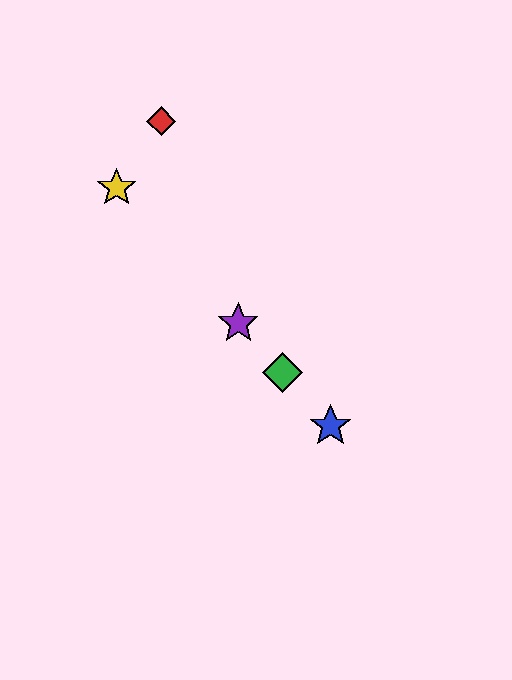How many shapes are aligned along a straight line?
4 shapes (the blue star, the green diamond, the yellow star, the purple star) are aligned along a straight line.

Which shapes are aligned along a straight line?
The blue star, the green diamond, the yellow star, the purple star are aligned along a straight line.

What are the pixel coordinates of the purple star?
The purple star is at (238, 323).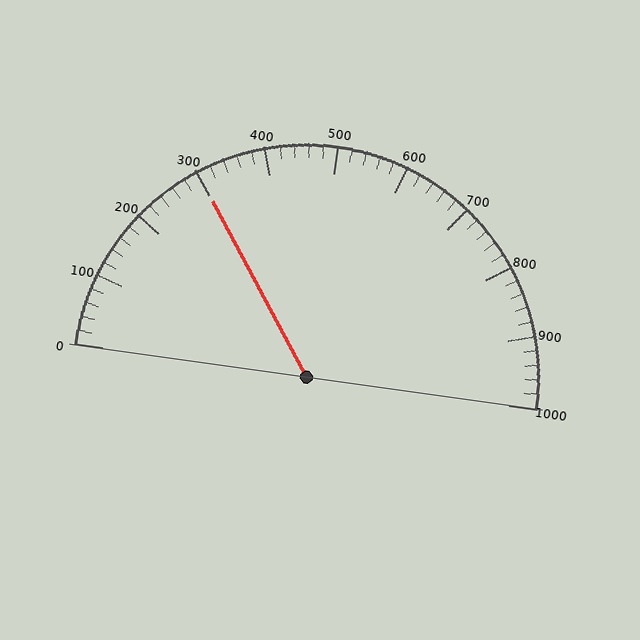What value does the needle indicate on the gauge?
The needle indicates approximately 300.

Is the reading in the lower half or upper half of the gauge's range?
The reading is in the lower half of the range (0 to 1000).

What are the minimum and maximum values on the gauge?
The gauge ranges from 0 to 1000.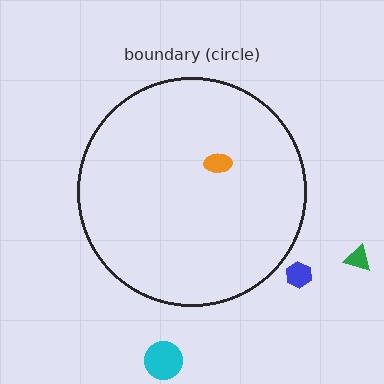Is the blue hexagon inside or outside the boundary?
Outside.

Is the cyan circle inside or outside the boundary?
Outside.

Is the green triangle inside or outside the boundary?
Outside.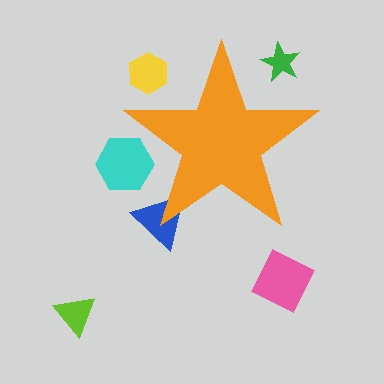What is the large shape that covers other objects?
An orange star.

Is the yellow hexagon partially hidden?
Yes, the yellow hexagon is partially hidden behind the orange star.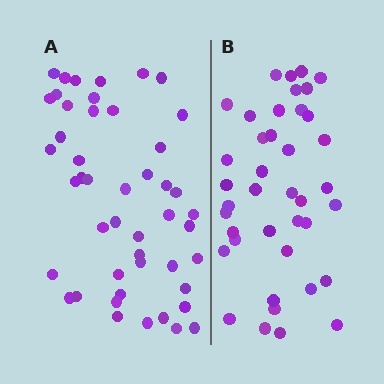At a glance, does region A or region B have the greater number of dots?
Region A (the left region) has more dots.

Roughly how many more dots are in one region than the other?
Region A has roughly 8 or so more dots than region B.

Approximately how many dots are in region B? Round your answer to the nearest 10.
About 40 dots.